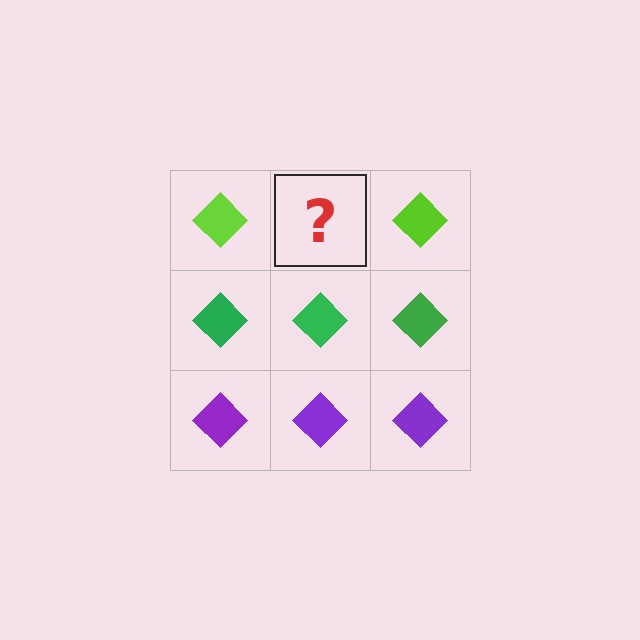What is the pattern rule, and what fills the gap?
The rule is that each row has a consistent color. The gap should be filled with a lime diamond.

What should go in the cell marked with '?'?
The missing cell should contain a lime diamond.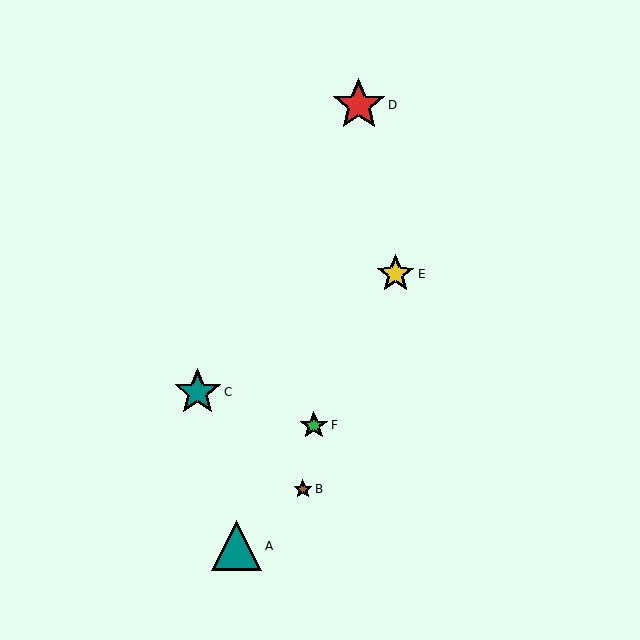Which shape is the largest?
The red star (labeled D) is the largest.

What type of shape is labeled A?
Shape A is a teal triangle.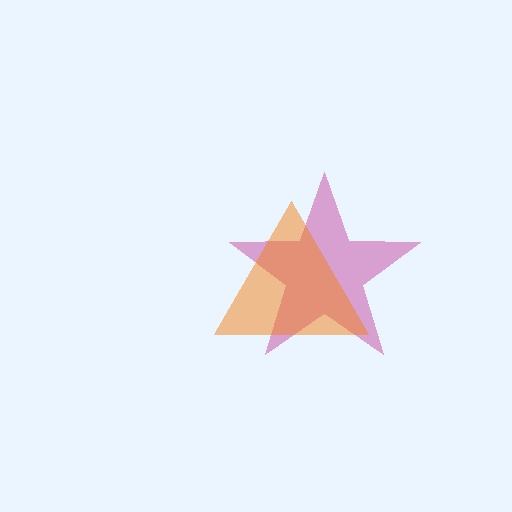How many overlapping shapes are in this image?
There are 2 overlapping shapes in the image.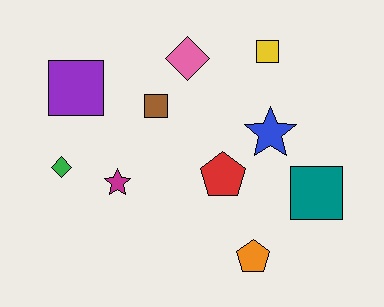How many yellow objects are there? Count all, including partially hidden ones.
There is 1 yellow object.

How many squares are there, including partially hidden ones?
There are 4 squares.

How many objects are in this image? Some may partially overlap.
There are 10 objects.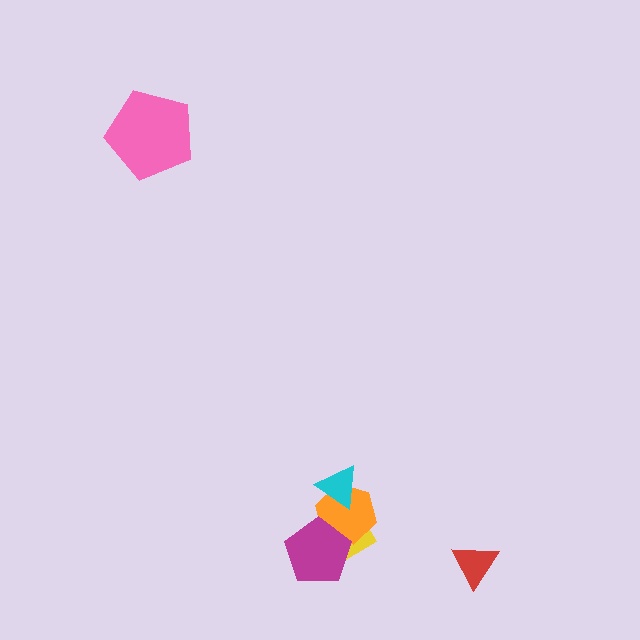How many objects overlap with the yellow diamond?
3 objects overlap with the yellow diamond.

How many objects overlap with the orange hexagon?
3 objects overlap with the orange hexagon.